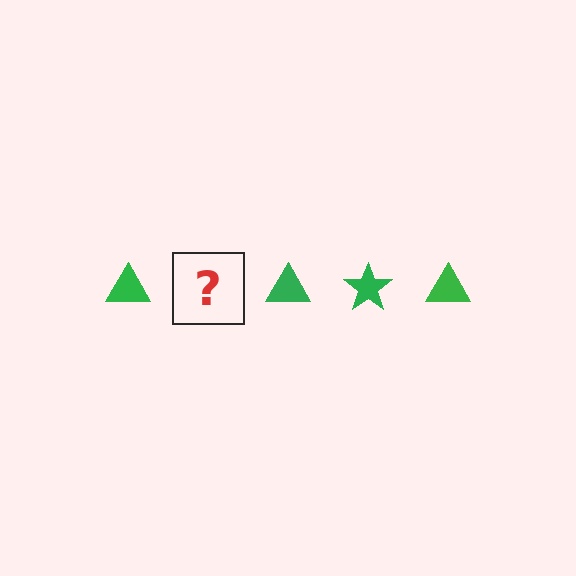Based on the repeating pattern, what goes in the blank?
The blank should be a green star.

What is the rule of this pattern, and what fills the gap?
The rule is that the pattern cycles through triangle, star shapes in green. The gap should be filled with a green star.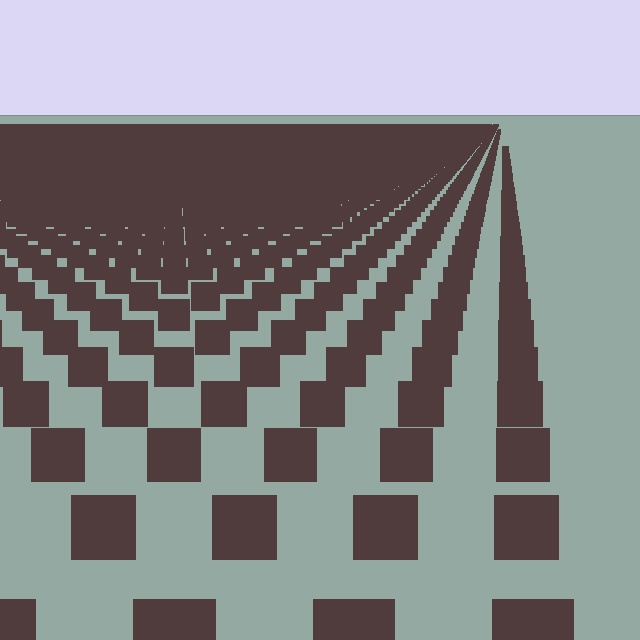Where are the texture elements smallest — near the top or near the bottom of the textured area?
Near the top.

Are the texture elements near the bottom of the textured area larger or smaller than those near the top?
Larger. Near the bottom, elements are closer to the viewer and appear at a bigger on-screen size.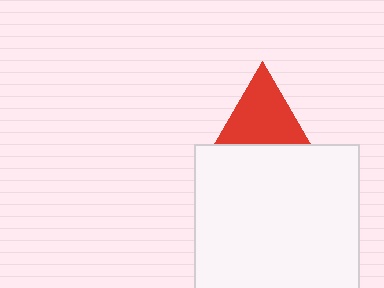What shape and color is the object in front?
The object in front is a white square.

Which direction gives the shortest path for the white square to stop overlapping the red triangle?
Moving down gives the shortest separation.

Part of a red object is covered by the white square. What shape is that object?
It is a triangle.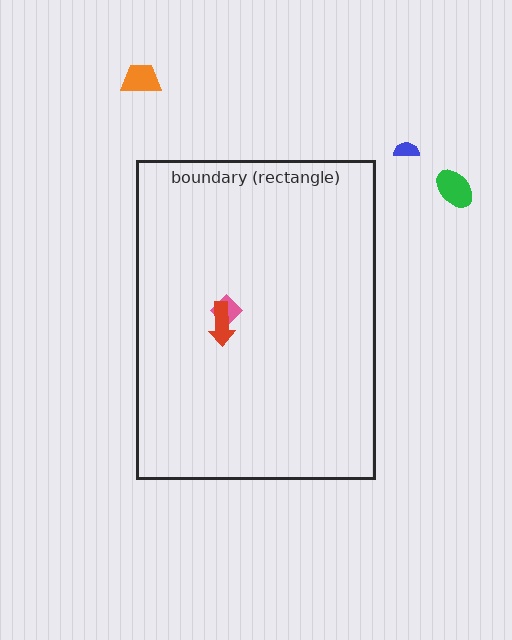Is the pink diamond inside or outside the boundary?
Inside.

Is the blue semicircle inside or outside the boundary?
Outside.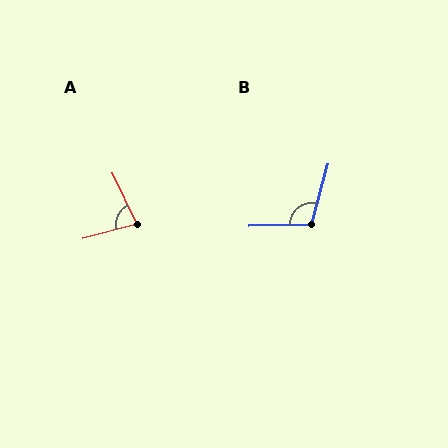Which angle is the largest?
B, at approximately 107 degrees.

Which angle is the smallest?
A, at approximately 80 degrees.